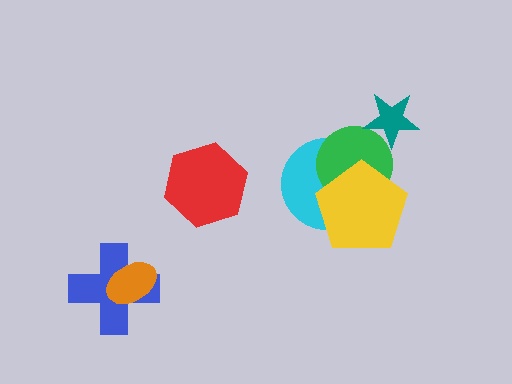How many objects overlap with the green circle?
3 objects overlap with the green circle.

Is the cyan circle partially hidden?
Yes, it is partially covered by another shape.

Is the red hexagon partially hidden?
No, no other shape covers it.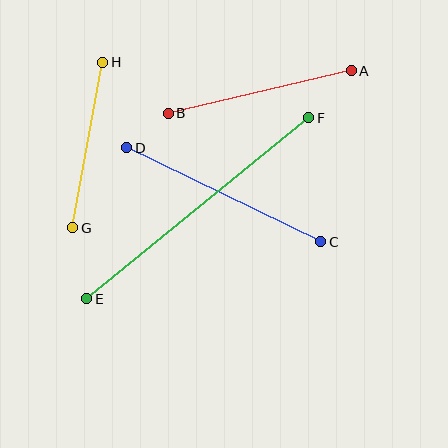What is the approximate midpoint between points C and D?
The midpoint is at approximately (224, 195) pixels.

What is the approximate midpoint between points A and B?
The midpoint is at approximately (260, 92) pixels.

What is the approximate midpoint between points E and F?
The midpoint is at approximately (198, 208) pixels.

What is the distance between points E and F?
The distance is approximately 286 pixels.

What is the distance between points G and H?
The distance is approximately 168 pixels.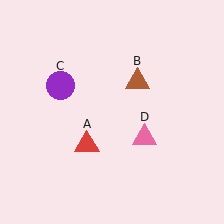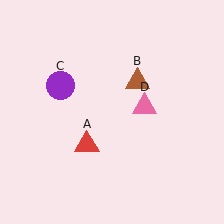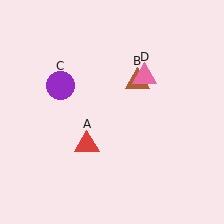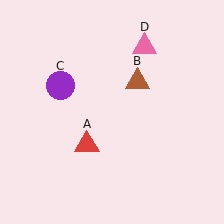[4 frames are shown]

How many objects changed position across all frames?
1 object changed position: pink triangle (object D).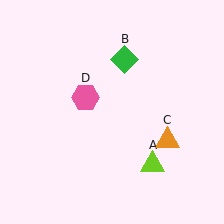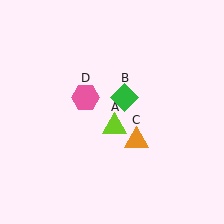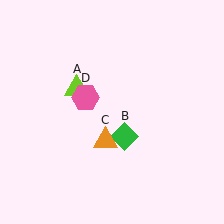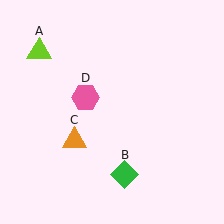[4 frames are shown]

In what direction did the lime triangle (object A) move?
The lime triangle (object A) moved up and to the left.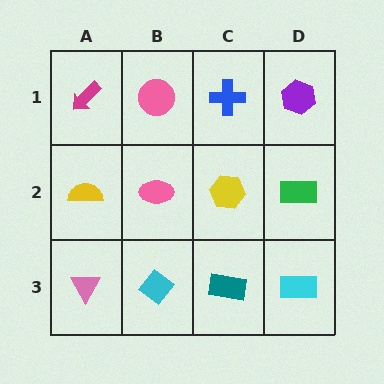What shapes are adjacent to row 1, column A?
A yellow semicircle (row 2, column A), a pink circle (row 1, column B).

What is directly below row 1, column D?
A green rectangle.